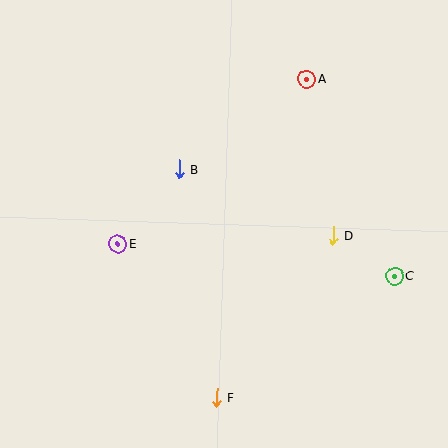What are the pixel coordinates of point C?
Point C is at (395, 276).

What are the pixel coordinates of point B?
Point B is at (179, 169).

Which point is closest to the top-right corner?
Point A is closest to the top-right corner.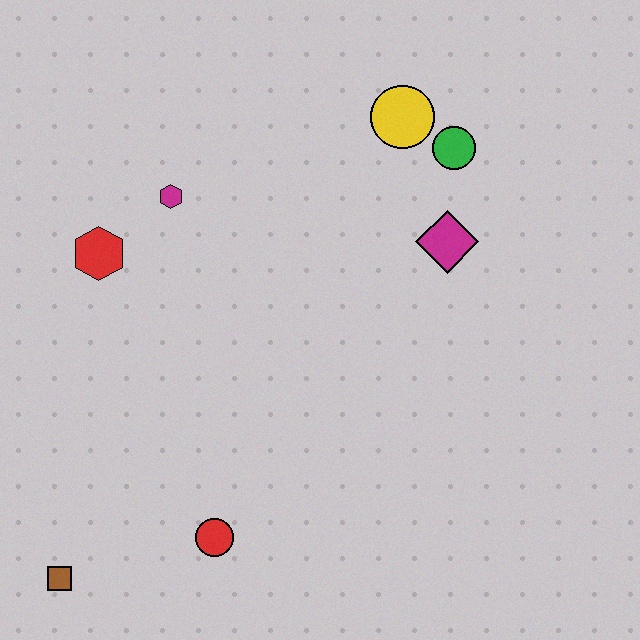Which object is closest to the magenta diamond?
The green circle is closest to the magenta diamond.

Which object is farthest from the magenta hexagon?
The brown square is farthest from the magenta hexagon.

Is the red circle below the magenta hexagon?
Yes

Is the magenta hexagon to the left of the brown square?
No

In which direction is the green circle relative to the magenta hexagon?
The green circle is to the right of the magenta hexagon.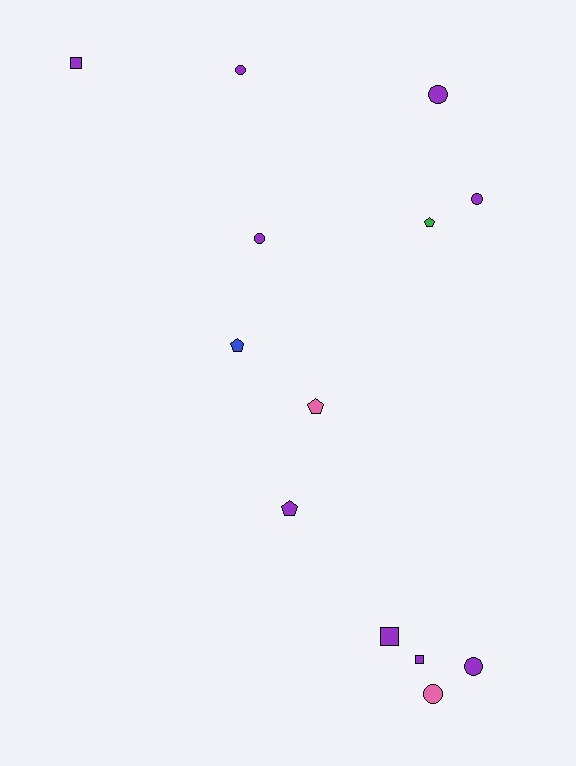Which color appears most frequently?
Purple, with 9 objects.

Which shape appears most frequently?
Circle, with 6 objects.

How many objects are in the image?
There are 13 objects.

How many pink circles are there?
There is 1 pink circle.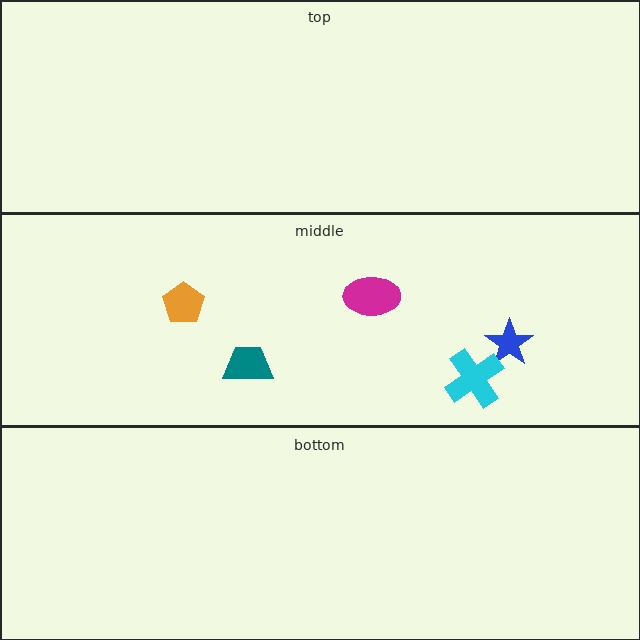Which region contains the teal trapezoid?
The middle region.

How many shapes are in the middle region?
5.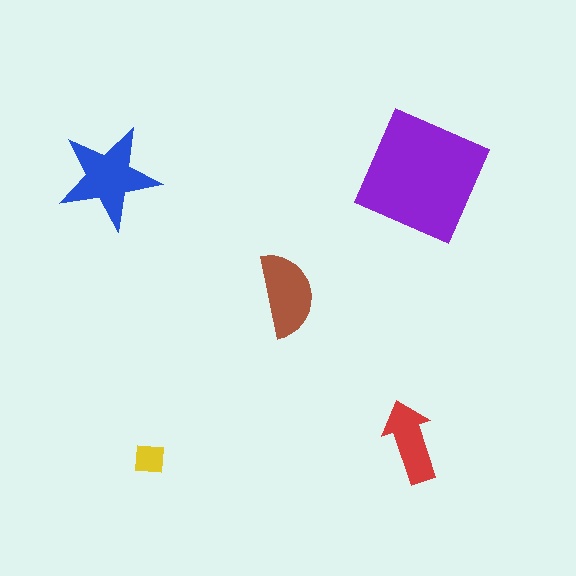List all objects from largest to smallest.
The purple square, the blue star, the brown semicircle, the red arrow, the yellow square.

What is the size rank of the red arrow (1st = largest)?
4th.